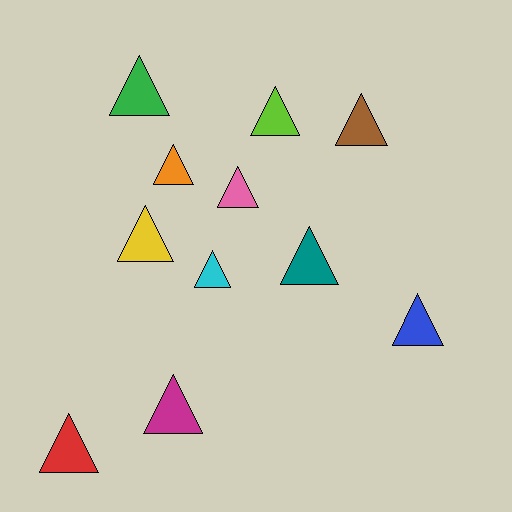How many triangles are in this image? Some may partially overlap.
There are 11 triangles.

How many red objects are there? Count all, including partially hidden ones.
There is 1 red object.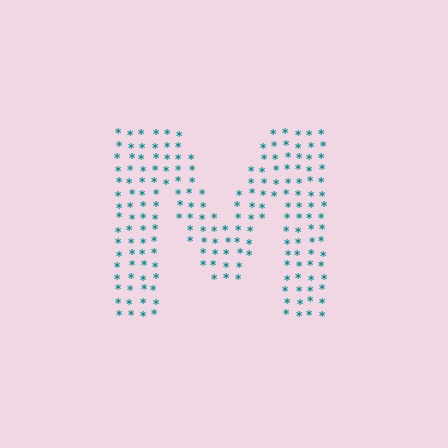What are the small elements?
The small elements are asterisks.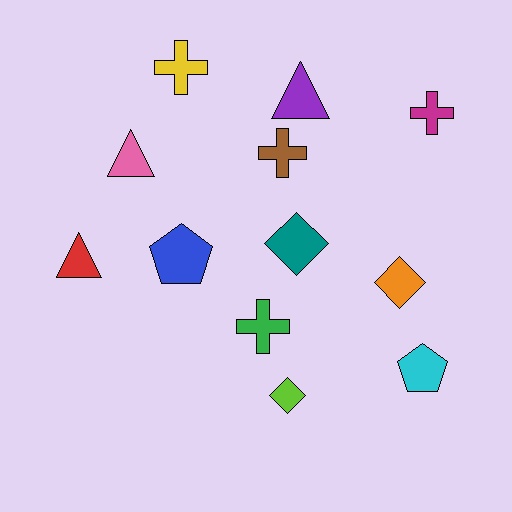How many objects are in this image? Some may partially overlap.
There are 12 objects.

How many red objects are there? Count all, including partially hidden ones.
There is 1 red object.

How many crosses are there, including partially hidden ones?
There are 4 crosses.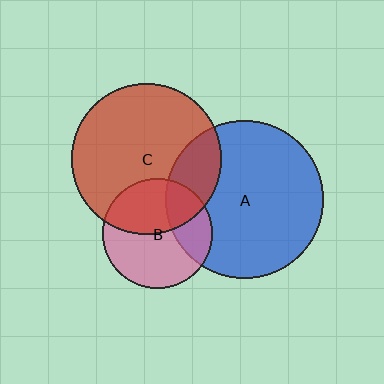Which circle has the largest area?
Circle A (blue).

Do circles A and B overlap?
Yes.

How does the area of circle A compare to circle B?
Approximately 2.1 times.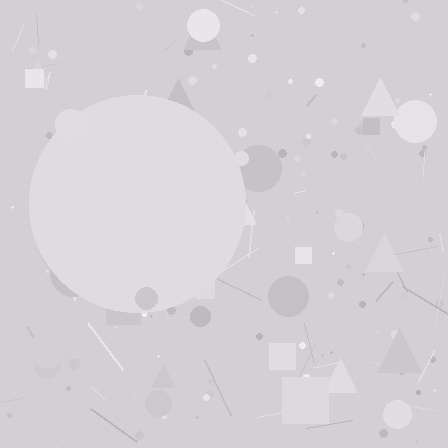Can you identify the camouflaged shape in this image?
The camouflaged shape is a circle.